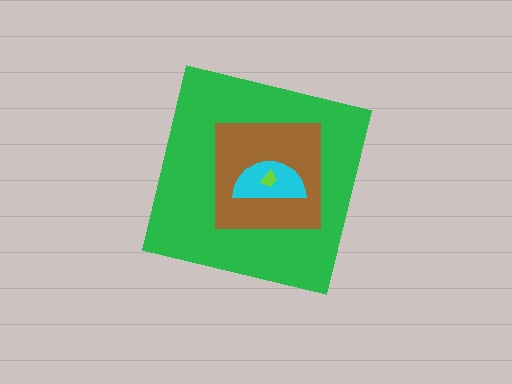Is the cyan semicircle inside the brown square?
Yes.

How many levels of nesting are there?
4.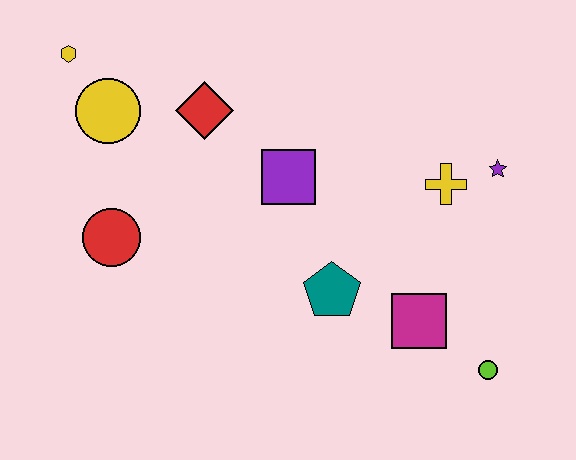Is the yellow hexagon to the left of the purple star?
Yes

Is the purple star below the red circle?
No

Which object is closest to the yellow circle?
The yellow hexagon is closest to the yellow circle.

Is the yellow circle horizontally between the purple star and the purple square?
No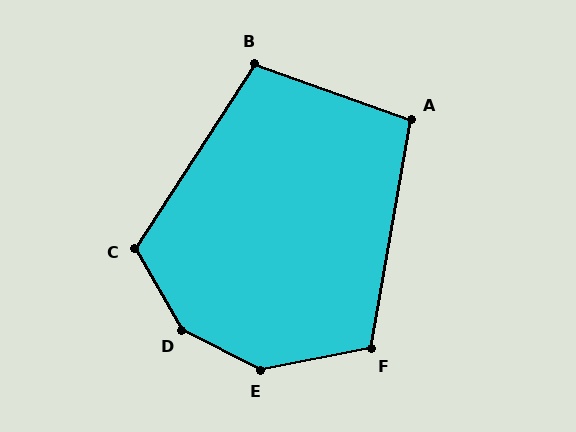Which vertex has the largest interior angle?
D, at approximately 146 degrees.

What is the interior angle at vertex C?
Approximately 118 degrees (obtuse).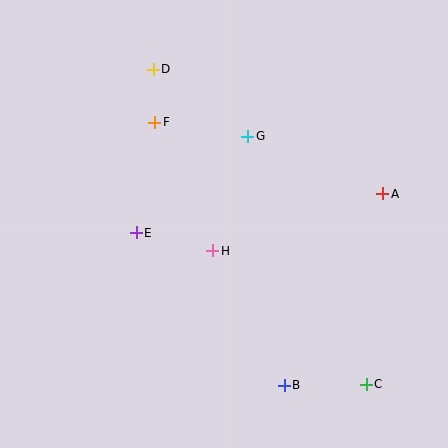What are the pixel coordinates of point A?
Point A is at (383, 194).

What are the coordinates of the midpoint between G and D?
The midpoint between G and D is at (200, 103).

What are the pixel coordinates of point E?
Point E is at (136, 233).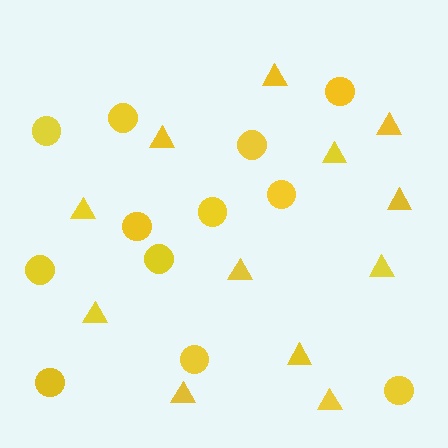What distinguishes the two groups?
There are 2 groups: one group of circles (12) and one group of triangles (12).